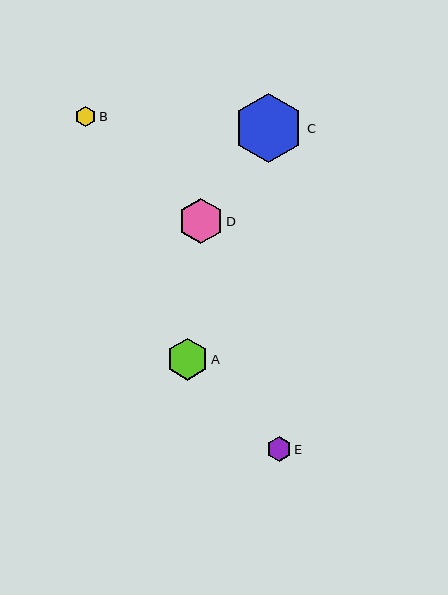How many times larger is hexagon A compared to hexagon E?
Hexagon A is approximately 1.7 times the size of hexagon E.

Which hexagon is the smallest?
Hexagon B is the smallest with a size of approximately 21 pixels.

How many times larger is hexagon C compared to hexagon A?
Hexagon C is approximately 1.7 times the size of hexagon A.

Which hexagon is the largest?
Hexagon C is the largest with a size of approximately 69 pixels.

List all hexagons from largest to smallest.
From largest to smallest: C, D, A, E, B.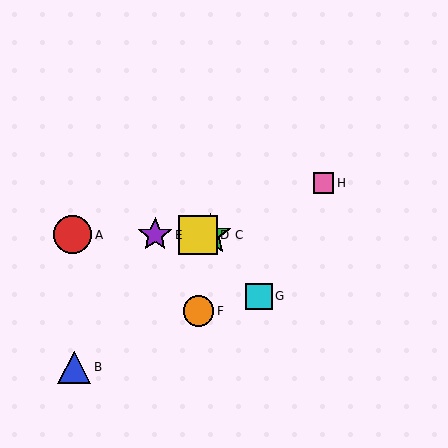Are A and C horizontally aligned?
Yes, both are at y≈235.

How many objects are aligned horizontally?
4 objects (A, C, D, E) are aligned horizontally.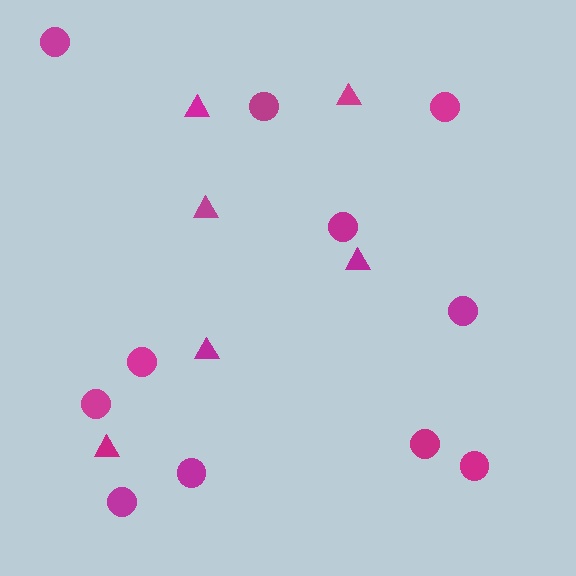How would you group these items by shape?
There are 2 groups: one group of triangles (6) and one group of circles (11).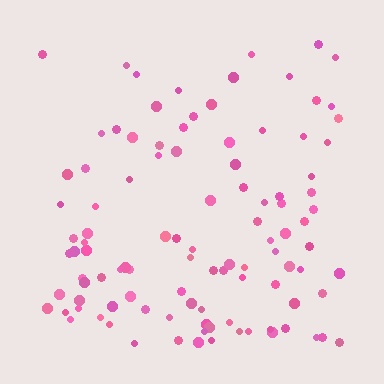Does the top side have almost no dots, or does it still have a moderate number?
Still a moderate number, just noticeably fewer than the bottom.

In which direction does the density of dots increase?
From top to bottom, with the bottom side densest.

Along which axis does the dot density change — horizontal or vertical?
Vertical.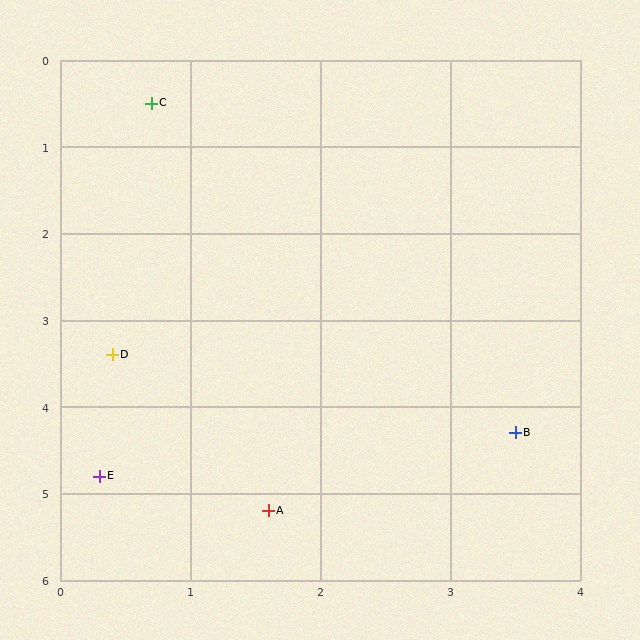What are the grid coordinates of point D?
Point D is at approximately (0.4, 3.4).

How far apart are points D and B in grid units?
Points D and B are about 3.2 grid units apart.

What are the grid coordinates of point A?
Point A is at approximately (1.6, 5.2).